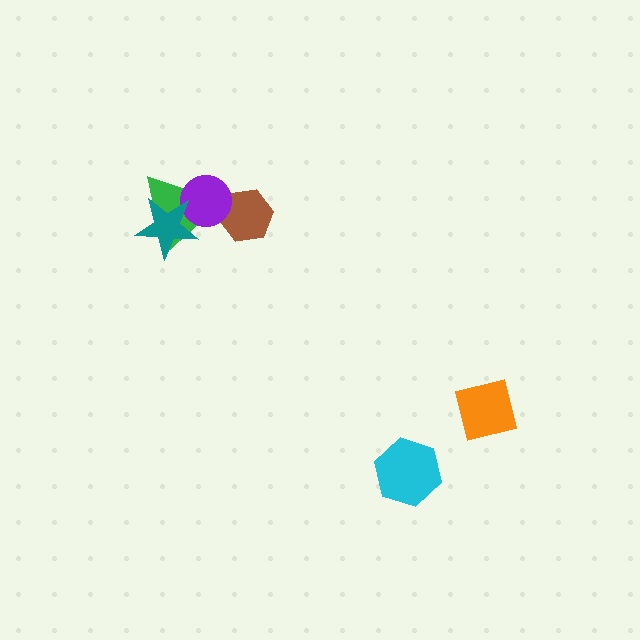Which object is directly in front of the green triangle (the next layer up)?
The purple circle is directly in front of the green triangle.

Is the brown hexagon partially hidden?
Yes, it is partially covered by another shape.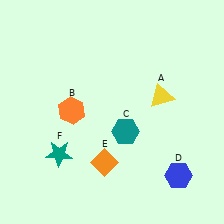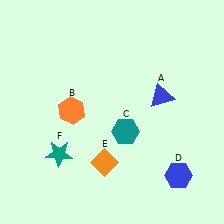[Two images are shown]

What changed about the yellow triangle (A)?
In Image 1, A is yellow. In Image 2, it changed to blue.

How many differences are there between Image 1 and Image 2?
There is 1 difference between the two images.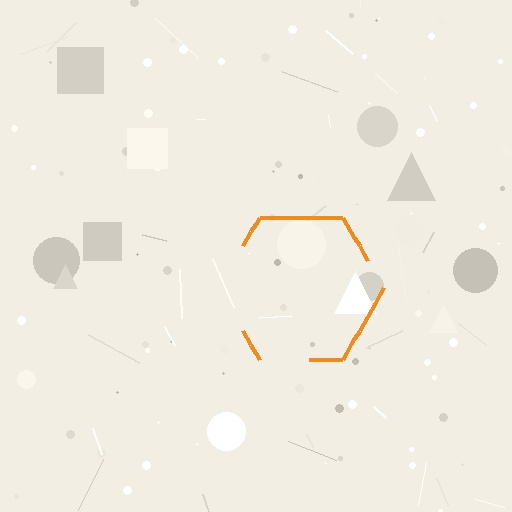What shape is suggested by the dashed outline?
The dashed outline suggests a hexagon.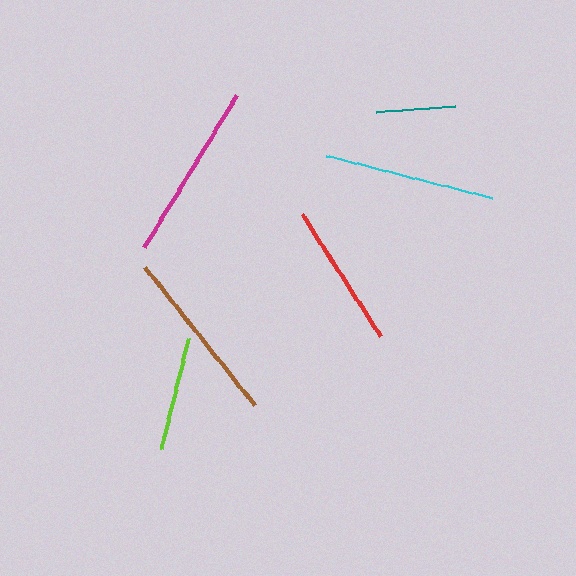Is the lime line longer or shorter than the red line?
The red line is longer than the lime line.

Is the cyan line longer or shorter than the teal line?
The cyan line is longer than the teal line.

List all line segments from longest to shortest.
From longest to shortest: magenta, brown, cyan, red, lime, teal.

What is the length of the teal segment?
The teal segment is approximately 79 pixels long.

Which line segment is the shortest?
The teal line is the shortest at approximately 79 pixels.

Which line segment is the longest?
The magenta line is the longest at approximately 179 pixels.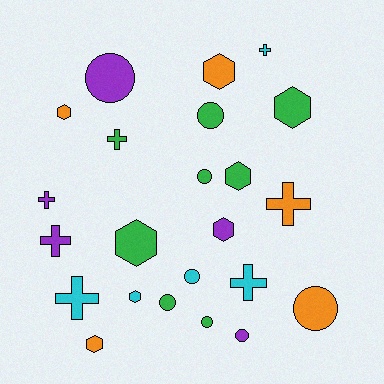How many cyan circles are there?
There is 1 cyan circle.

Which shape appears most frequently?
Hexagon, with 8 objects.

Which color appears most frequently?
Green, with 8 objects.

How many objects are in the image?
There are 23 objects.